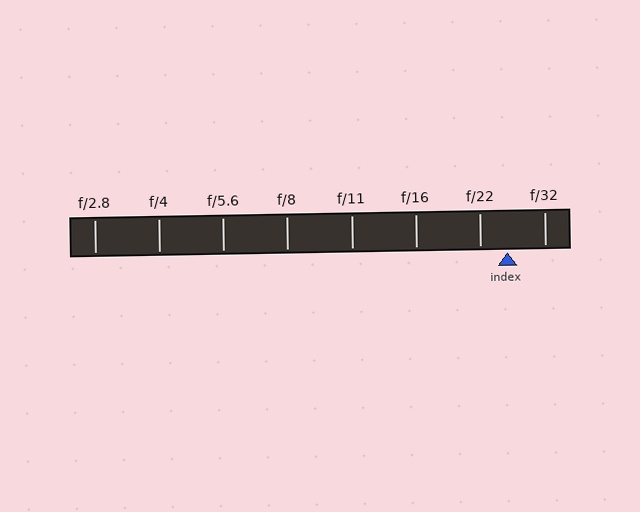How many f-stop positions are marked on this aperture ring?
There are 8 f-stop positions marked.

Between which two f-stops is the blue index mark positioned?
The index mark is between f/22 and f/32.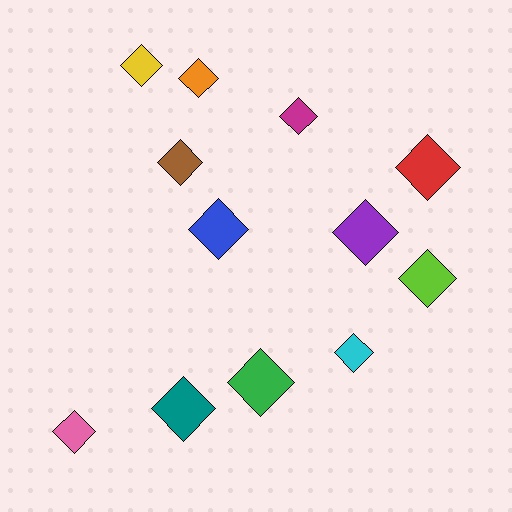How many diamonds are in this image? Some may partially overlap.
There are 12 diamonds.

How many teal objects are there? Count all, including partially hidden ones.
There is 1 teal object.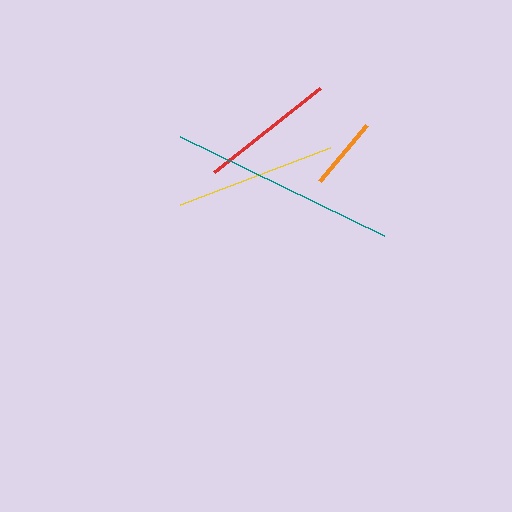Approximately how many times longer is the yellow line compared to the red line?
The yellow line is approximately 1.2 times the length of the red line.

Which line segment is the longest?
The teal line is the longest at approximately 227 pixels.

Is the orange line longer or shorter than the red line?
The red line is longer than the orange line.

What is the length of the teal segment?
The teal segment is approximately 227 pixels long.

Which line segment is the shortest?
The orange line is the shortest at approximately 73 pixels.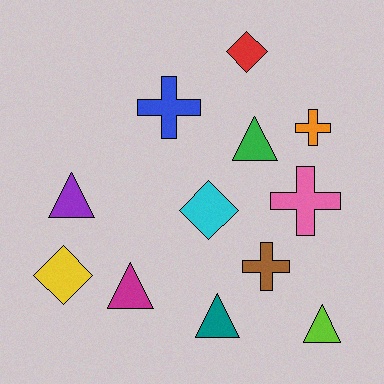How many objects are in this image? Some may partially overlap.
There are 12 objects.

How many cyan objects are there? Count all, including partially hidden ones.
There is 1 cyan object.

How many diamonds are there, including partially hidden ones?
There are 3 diamonds.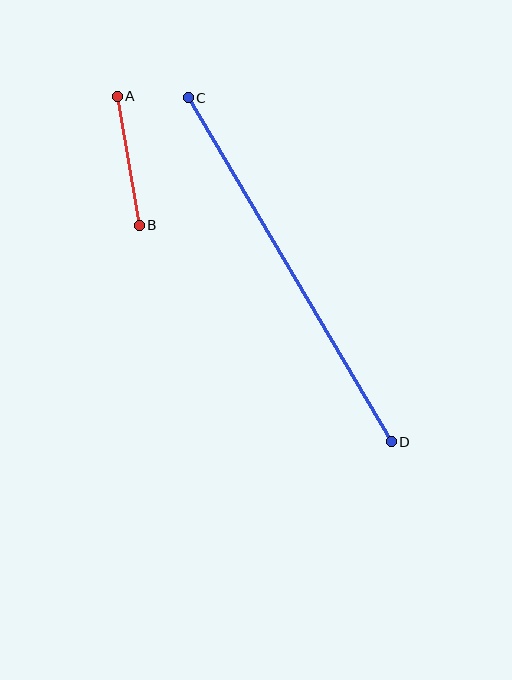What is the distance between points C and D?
The distance is approximately 399 pixels.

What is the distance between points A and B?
The distance is approximately 131 pixels.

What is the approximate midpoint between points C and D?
The midpoint is at approximately (290, 270) pixels.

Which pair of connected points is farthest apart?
Points C and D are farthest apart.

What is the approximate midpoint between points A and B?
The midpoint is at approximately (128, 161) pixels.